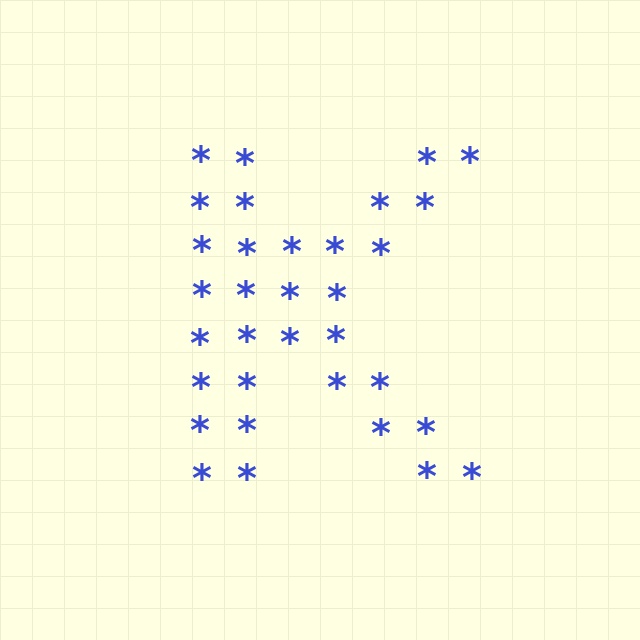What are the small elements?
The small elements are asterisks.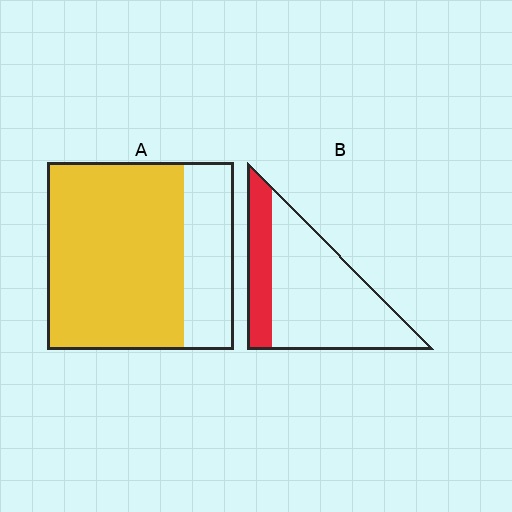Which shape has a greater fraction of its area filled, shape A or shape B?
Shape A.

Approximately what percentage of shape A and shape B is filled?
A is approximately 75% and B is approximately 25%.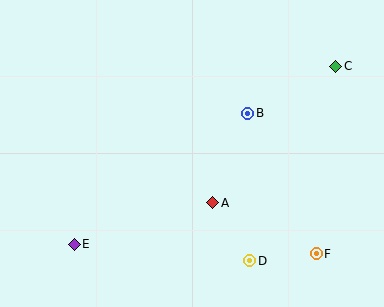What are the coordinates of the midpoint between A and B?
The midpoint between A and B is at (230, 158).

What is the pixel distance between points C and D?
The distance between C and D is 213 pixels.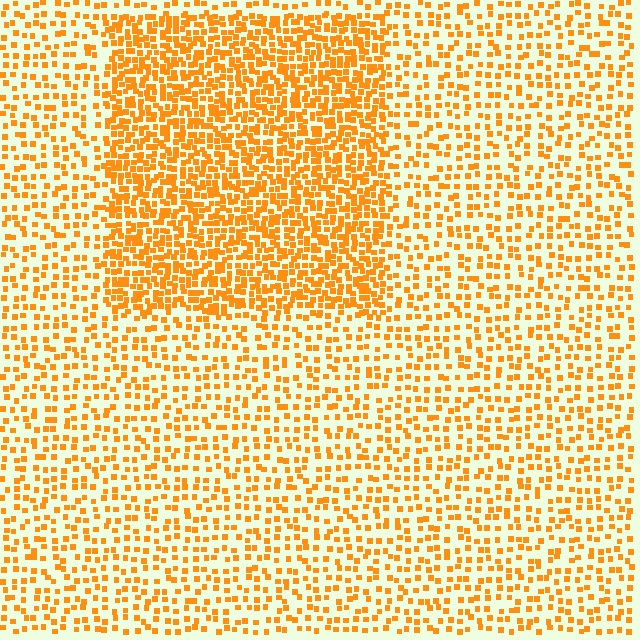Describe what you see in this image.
The image contains small orange elements arranged at two different densities. A rectangle-shaped region is visible where the elements are more densely packed than the surrounding area.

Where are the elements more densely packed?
The elements are more densely packed inside the rectangle boundary.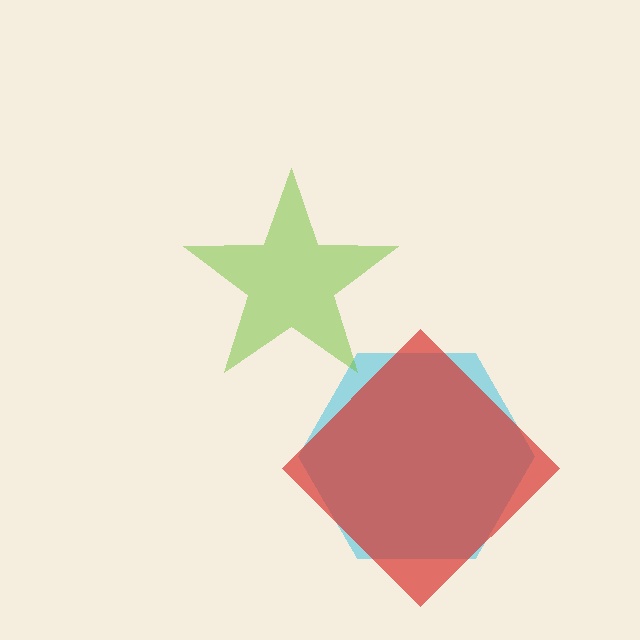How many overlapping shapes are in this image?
There are 3 overlapping shapes in the image.